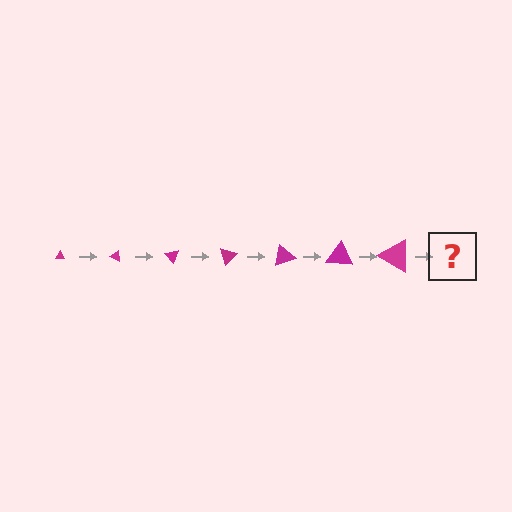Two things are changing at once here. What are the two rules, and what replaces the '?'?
The two rules are that the triangle grows larger each step and it rotates 25 degrees each step. The '?' should be a triangle, larger than the previous one and rotated 175 degrees from the start.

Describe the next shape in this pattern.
It should be a triangle, larger than the previous one and rotated 175 degrees from the start.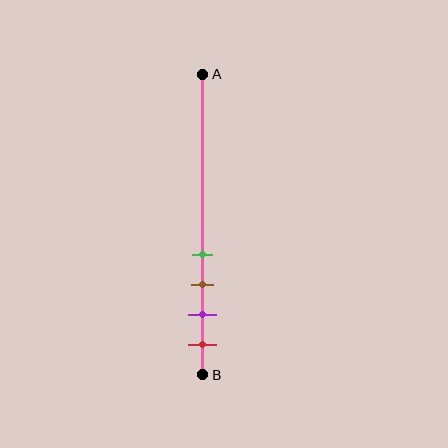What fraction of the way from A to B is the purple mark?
The purple mark is approximately 80% (0.8) of the way from A to B.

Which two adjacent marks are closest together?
The green and brown marks are the closest adjacent pair.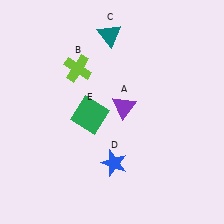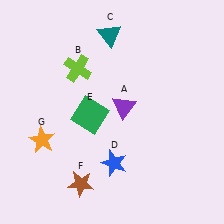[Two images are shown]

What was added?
A brown star (F), an orange star (G) were added in Image 2.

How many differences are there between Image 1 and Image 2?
There are 2 differences between the two images.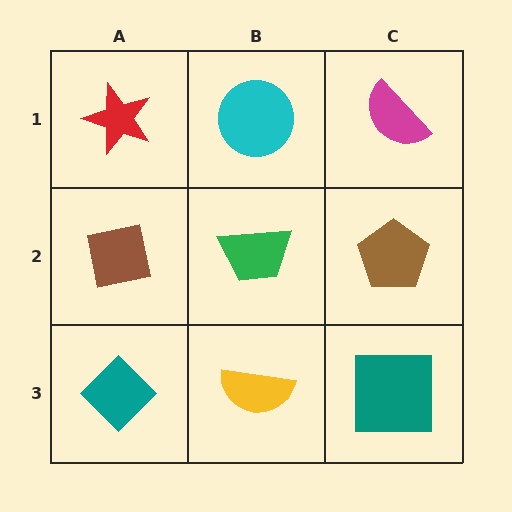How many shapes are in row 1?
3 shapes.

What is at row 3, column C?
A teal square.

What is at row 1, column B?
A cyan circle.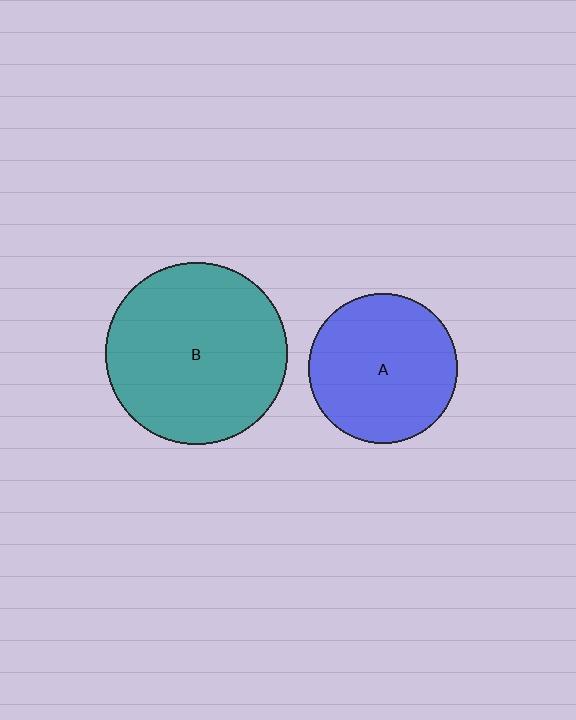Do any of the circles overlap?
No, none of the circles overlap.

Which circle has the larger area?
Circle B (teal).